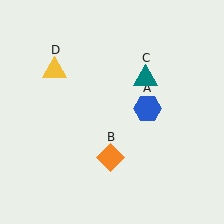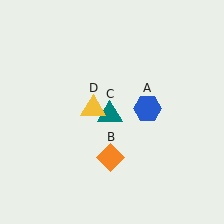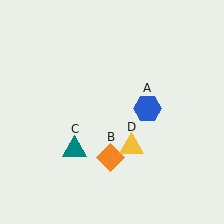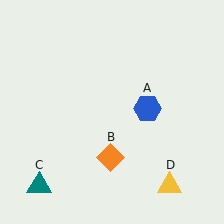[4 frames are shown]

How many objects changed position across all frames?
2 objects changed position: teal triangle (object C), yellow triangle (object D).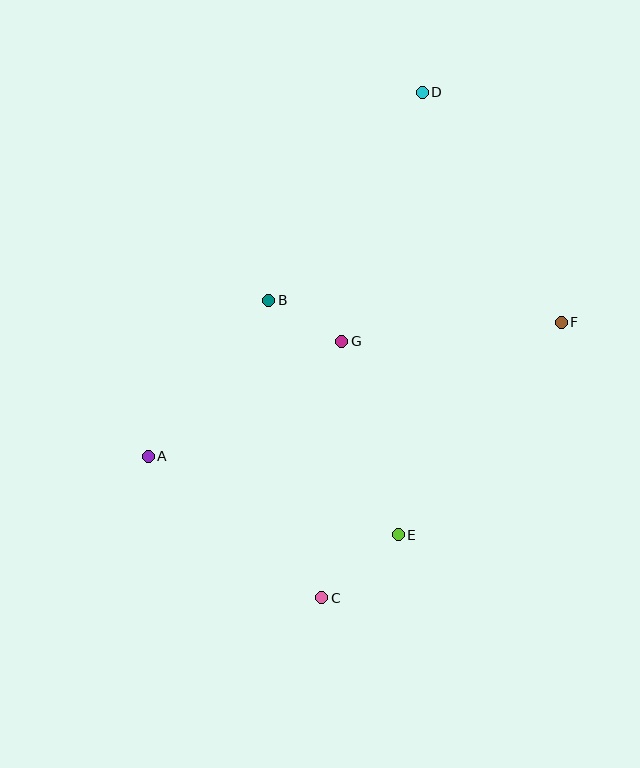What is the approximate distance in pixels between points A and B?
The distance between A and B is approximately 197 pixels.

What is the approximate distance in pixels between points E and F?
The distance between E and F is approximately 268 pixels.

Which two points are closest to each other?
Points B and G are closest to each other.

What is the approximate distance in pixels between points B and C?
The distance between B and C is approximately 302 pixels.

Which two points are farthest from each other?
Points C and D are farthest from each other.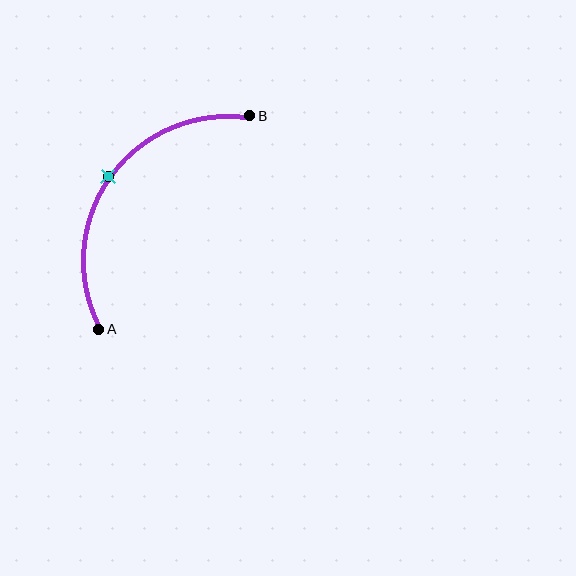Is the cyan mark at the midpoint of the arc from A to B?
Yes. The cyan mark lies on the arc at equal arc-length from both A and B — it is the arc midpoint.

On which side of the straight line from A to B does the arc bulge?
The arc bulges above and to the left of the straight line connecting A and B.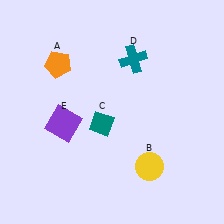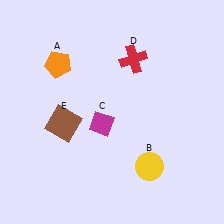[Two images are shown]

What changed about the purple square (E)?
In Image 1, E is purple. In Image 2, it changed to brown.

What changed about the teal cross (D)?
In Image 1, D is teal. In Image 2, it changed to red.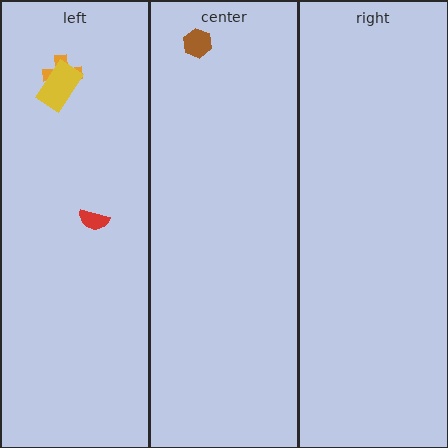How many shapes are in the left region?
3.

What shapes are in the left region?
The orange cross, the red semicircle, the yellow rectangle.